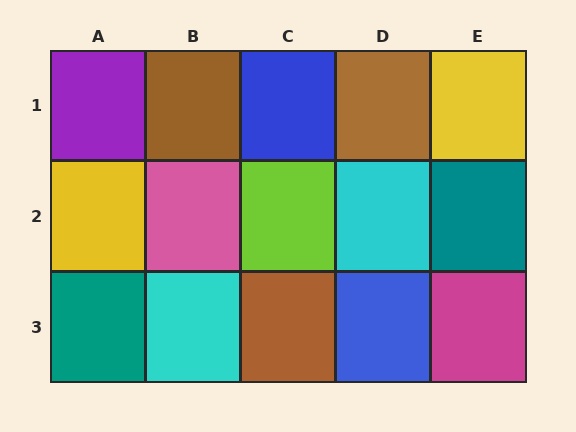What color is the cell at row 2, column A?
Yellow.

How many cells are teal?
2 cells are teal.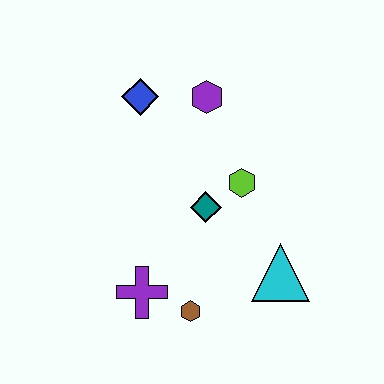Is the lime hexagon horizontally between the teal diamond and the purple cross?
No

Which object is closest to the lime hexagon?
The teal diamond is closest to the lime hexagon.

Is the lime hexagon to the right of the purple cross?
Yes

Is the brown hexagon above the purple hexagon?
No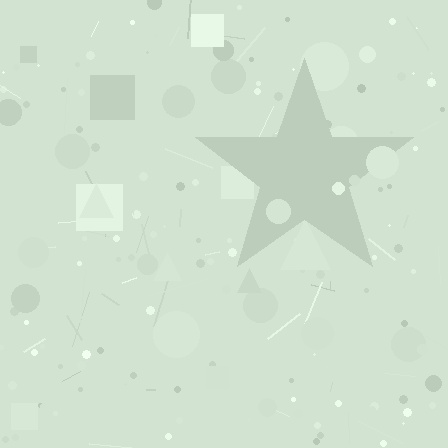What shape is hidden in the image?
A star is hidden in the image.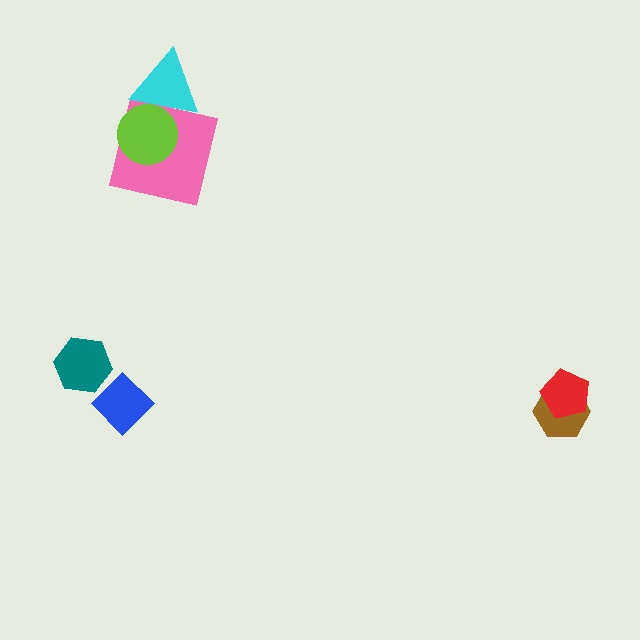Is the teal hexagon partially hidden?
No, no other shape covers it.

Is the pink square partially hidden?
Yes, it is partially covered by another shape.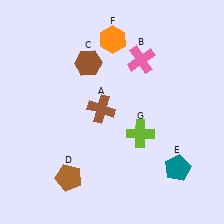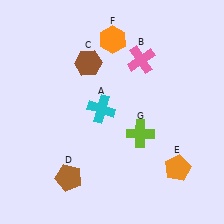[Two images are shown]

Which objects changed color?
A changed from brown to cyan. E changed from teal to orange.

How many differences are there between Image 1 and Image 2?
There are 2 differences between the two images.